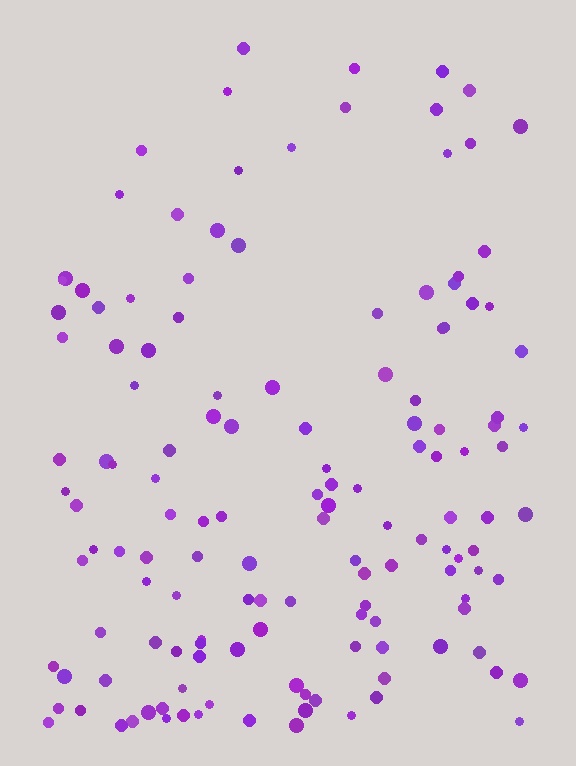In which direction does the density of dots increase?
From top to bottom, with the bottom side densest.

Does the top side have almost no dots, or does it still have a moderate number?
Still a moderate number, just noticeably fewer than the bottom.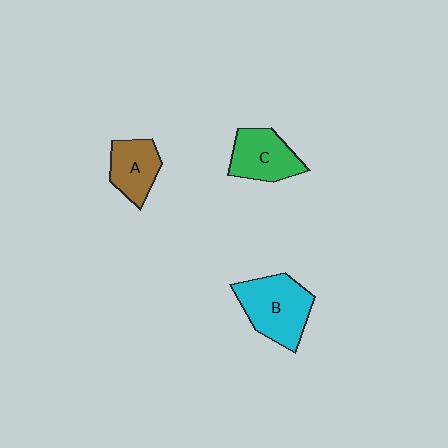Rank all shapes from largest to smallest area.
From largest to smallest: B (cyan), C (green), A (brown).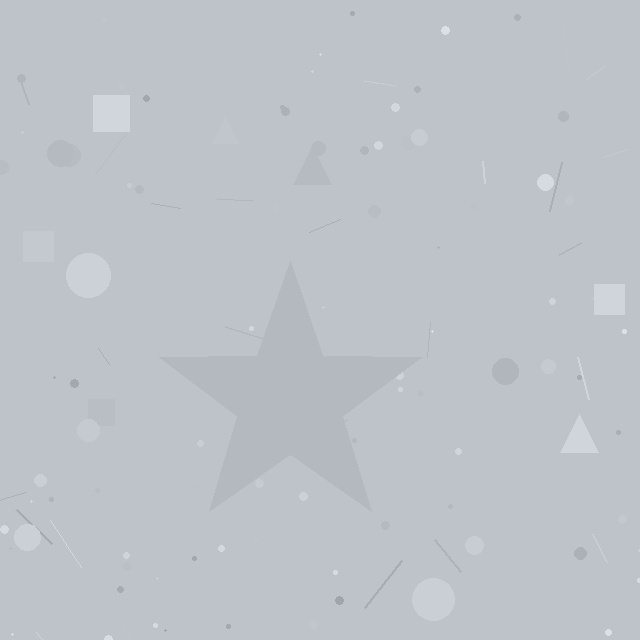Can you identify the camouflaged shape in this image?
The camouflaged shape is a star.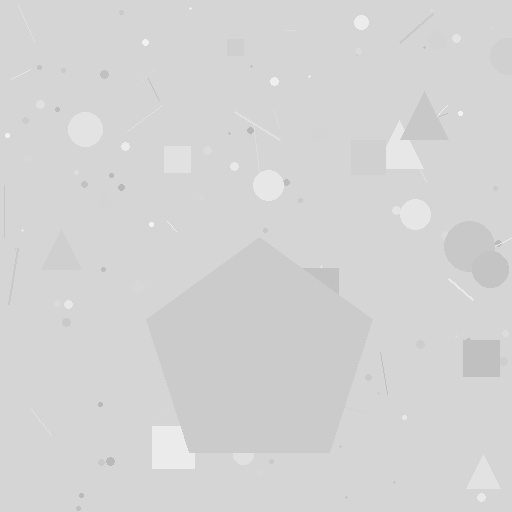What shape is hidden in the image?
A pentagon is hidden in the image.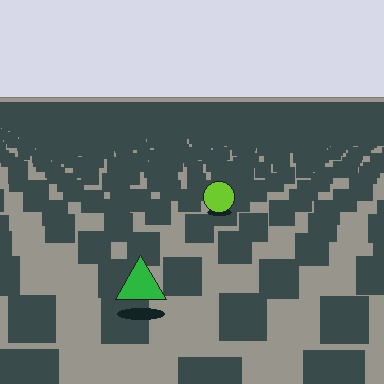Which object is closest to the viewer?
The green triangle is closest. The texture marks near it are larger and more spread out.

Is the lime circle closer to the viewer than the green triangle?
No. The green triangle is closer — you can tell from the texture gradient: the ground texture is coarser near it.